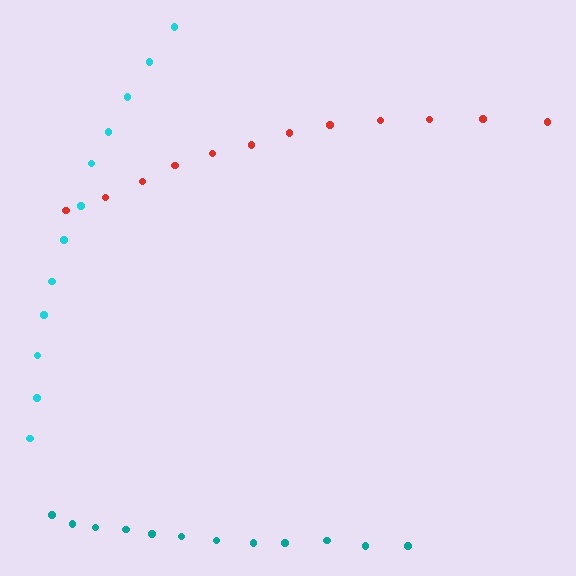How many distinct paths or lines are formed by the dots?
There are 3 distinct paths.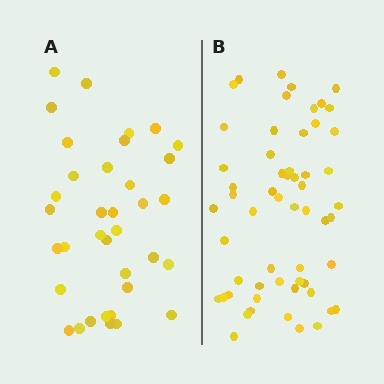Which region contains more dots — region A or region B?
Region B (the right region) has more dots.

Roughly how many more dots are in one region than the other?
Region B has approximately 20 more dots than region A.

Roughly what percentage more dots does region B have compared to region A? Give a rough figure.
About 60% more.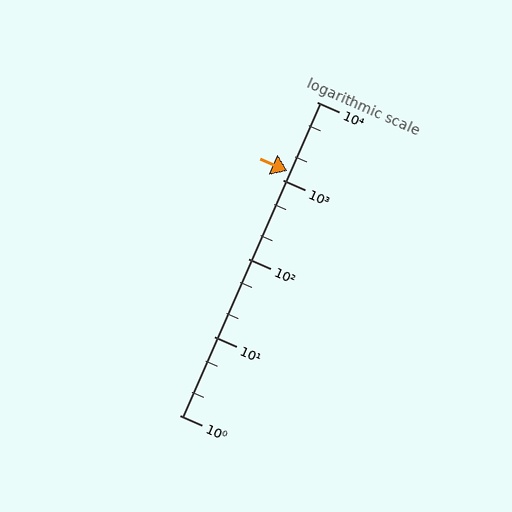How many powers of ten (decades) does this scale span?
The scale spans 4 decades, from 1 to 10000.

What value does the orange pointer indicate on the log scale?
The pointer indicates approximately 1300.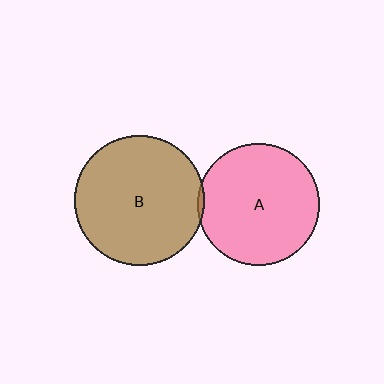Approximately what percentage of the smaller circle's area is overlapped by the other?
Approximately 5%.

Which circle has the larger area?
Circle B (brown).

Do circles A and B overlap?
Yes.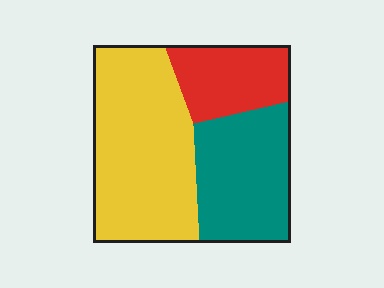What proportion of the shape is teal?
Teal covers about 30% of the shape.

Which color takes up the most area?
Yellow, at roughly 50%.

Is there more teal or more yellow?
Yellow.